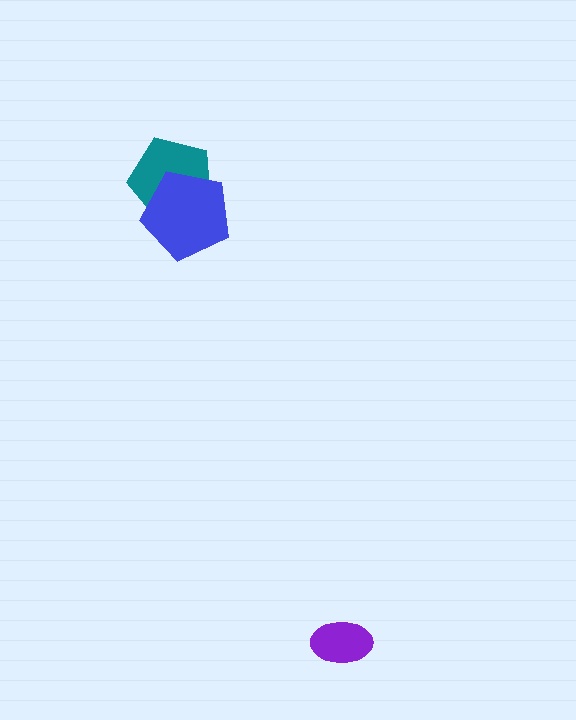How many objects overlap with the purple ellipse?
0 objects overlap with the purple ellipse.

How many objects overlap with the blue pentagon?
1 object overlaps with the blue pentagon.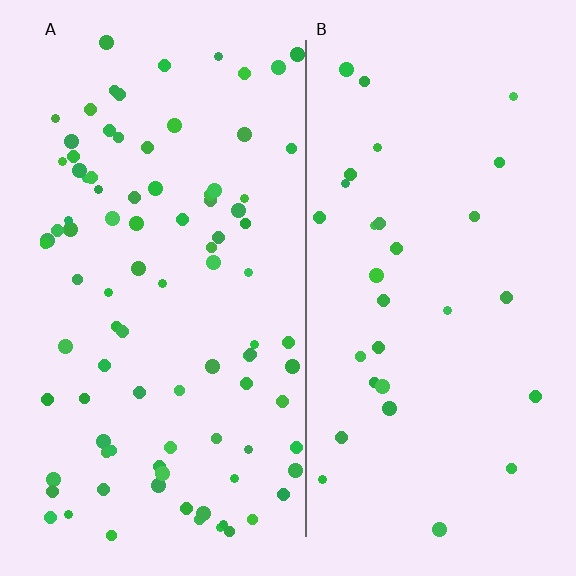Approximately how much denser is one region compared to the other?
Approximately 3.0× — region A over region B.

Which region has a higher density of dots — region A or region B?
A (the left).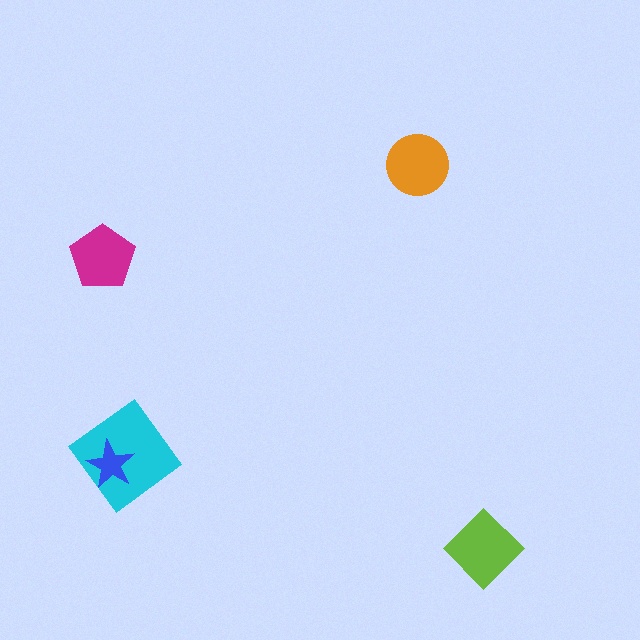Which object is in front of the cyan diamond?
The blue star is in front of the cyan diamond.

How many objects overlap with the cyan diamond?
1 object overlaps with the cyan diamond.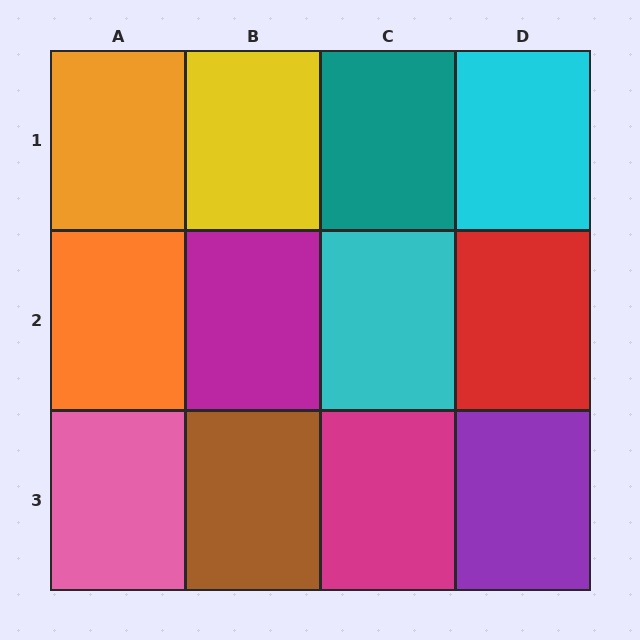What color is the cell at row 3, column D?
Purple.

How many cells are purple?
1 cell is purple.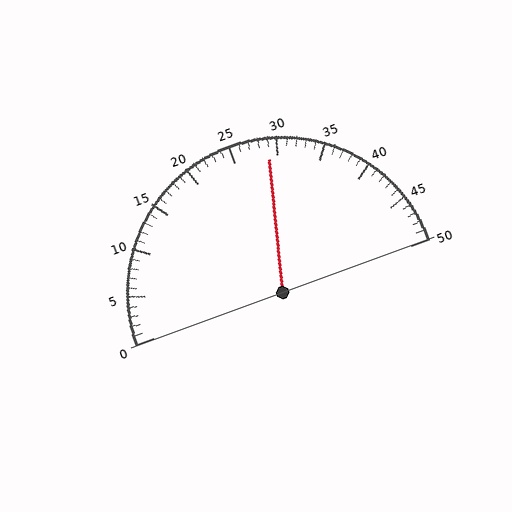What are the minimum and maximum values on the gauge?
The gauge ranges from 0 to 50.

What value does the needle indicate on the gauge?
The needle indicates approximately 29.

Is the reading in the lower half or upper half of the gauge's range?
The reading is in the upper half of the range (0 to 50).